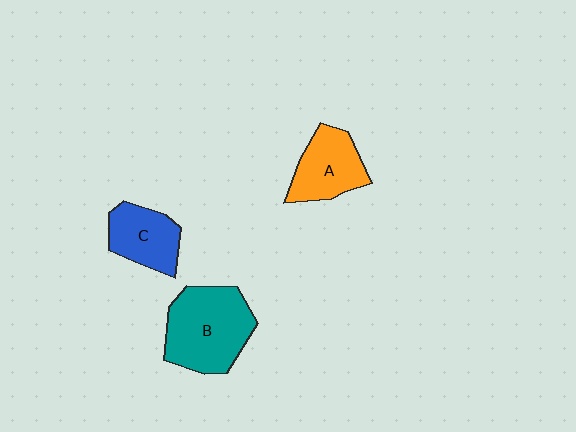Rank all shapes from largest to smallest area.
From largest to smallest: B (teal), A (orange), C (blue).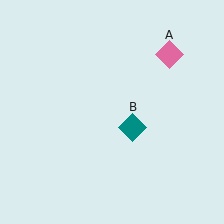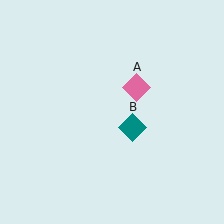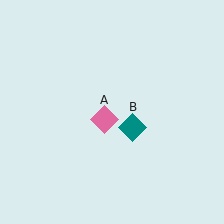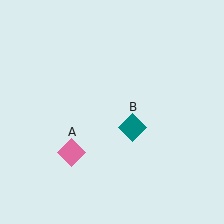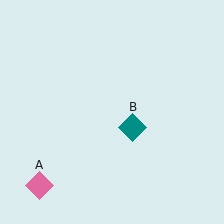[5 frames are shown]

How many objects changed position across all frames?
1 object changed position: pink diamond (object A).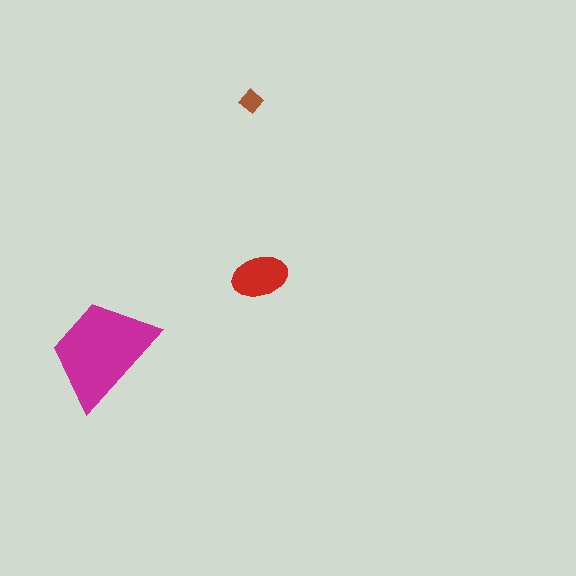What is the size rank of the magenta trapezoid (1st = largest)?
1st.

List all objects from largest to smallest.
The magenta trapezoid, the red ellipse, the brown diamond.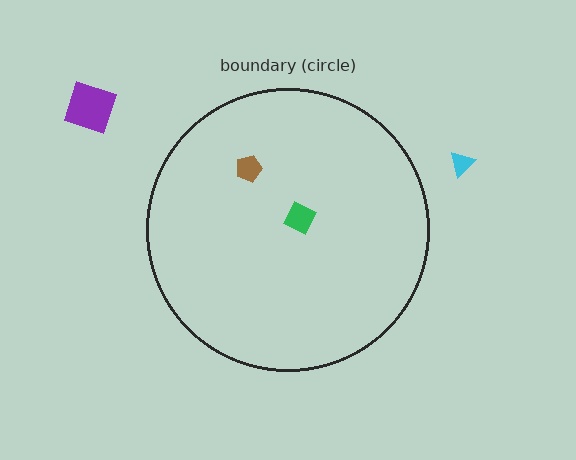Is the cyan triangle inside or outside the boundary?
Outside.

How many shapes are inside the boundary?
2 inside, 2 outside.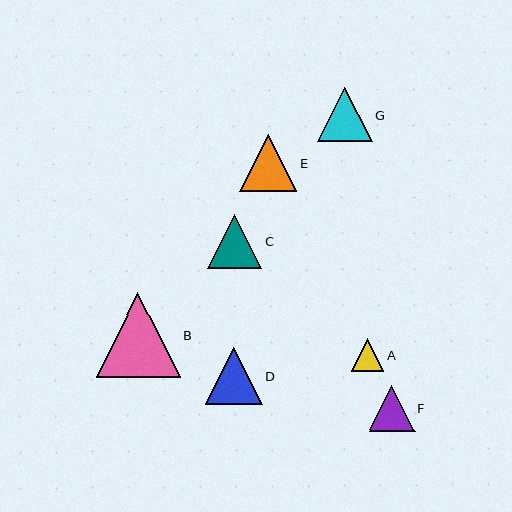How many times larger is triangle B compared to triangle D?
Triangle B is approximately 1.5 times the size of triangle D.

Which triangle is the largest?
Triangle B is the largest with a size of approximately 84 pixels.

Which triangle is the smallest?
Triangle A is the smallest with a size of approximately 33 pixels.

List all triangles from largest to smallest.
From largest to smallest: B, D, E, C, G, F, A.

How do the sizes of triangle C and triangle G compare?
Triangle C and triangle G are approximately the same size.